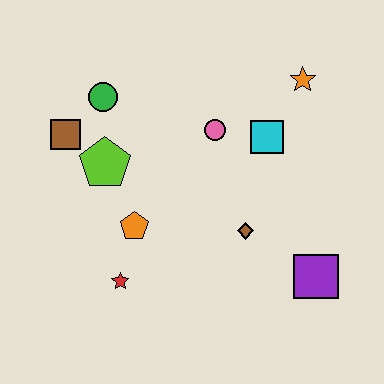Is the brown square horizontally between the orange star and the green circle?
No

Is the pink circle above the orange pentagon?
Yes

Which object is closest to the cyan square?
The pink circle is closest to the cyan square.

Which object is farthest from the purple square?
The brown square is farthest from the purple square.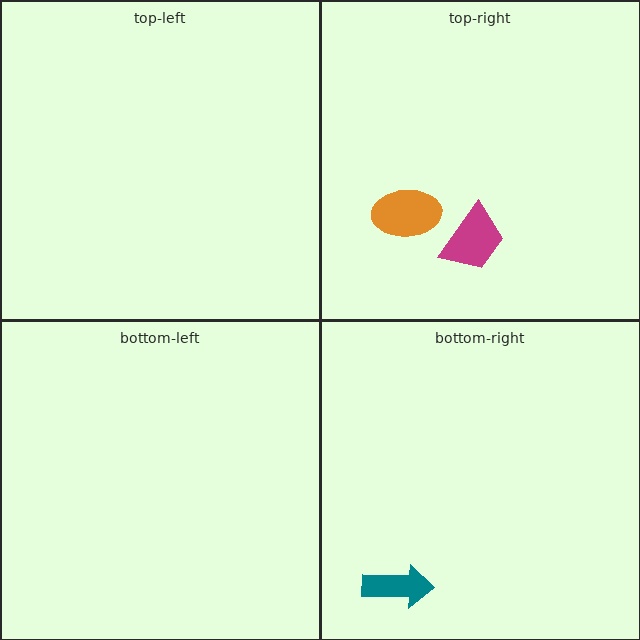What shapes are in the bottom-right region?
The teal arrow.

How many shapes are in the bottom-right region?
1.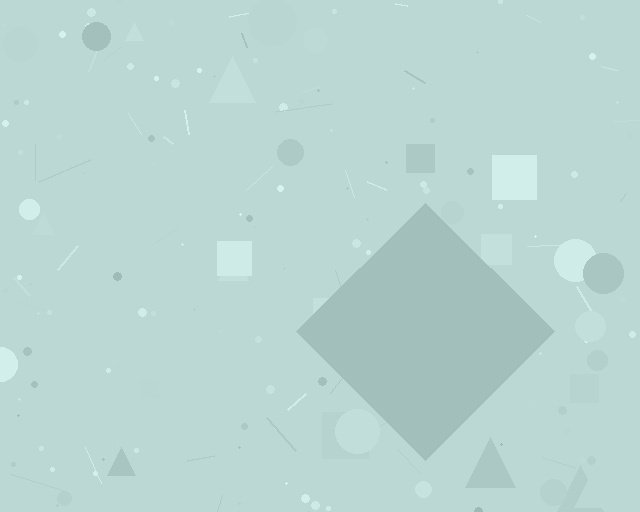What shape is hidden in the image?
A diamond is hidden in the image.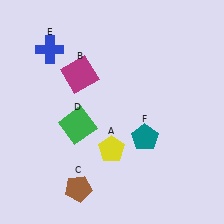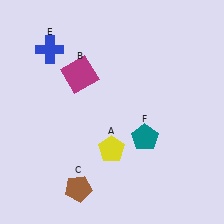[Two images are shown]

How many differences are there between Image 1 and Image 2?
There is 1 difference between the two images.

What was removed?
The green square (D) was removed in Image 2.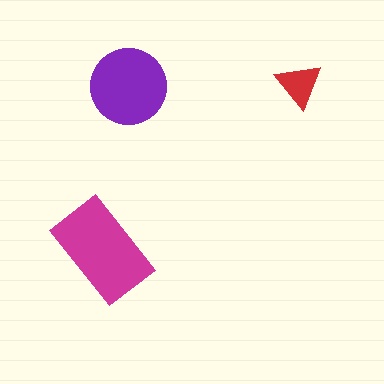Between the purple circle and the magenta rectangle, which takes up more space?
The magenta rectangle.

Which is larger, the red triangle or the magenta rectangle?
The magenta rectangle.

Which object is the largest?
The magenta rectangle.